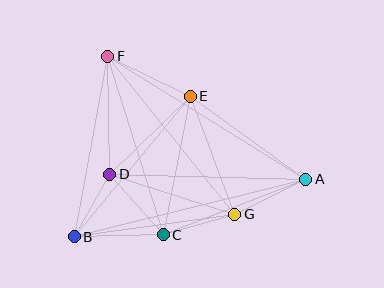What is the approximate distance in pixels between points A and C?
The distance between A and C is approximately 152 pixels.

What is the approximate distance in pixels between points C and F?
The distance between C and F is approximately 187 pixels.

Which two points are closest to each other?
Points B and D are closest to each other.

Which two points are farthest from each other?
Points A and B are farthest from each other.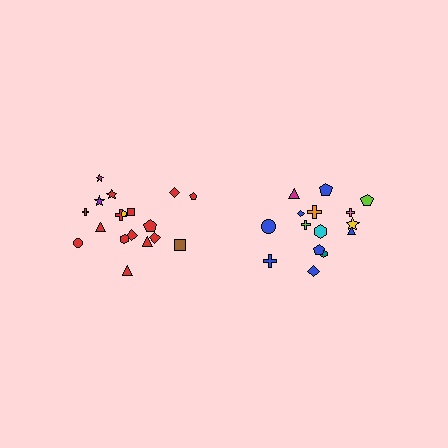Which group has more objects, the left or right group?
The left group.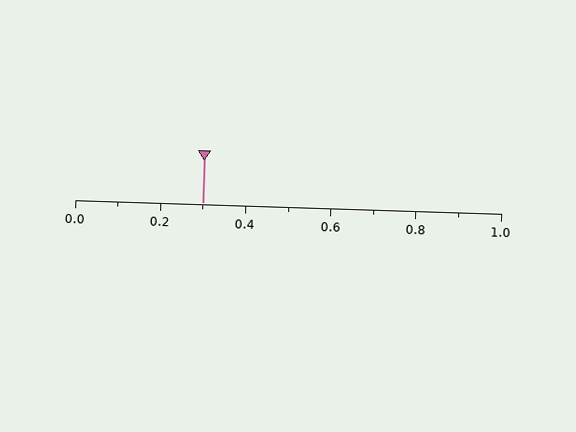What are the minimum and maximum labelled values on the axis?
The axis runs from 0.0 to 1.0.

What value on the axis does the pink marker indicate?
The marker indicates approximately 0.3.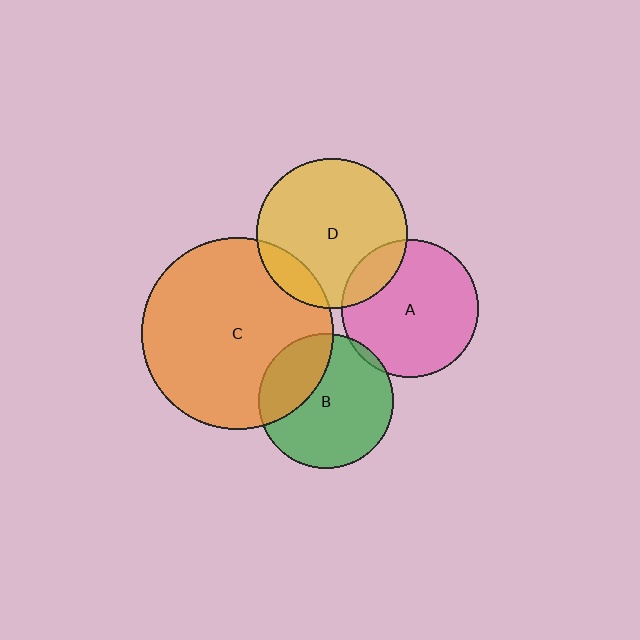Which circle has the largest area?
Circle C (orange).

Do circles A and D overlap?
Yes.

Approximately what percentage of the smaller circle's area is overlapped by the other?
Approximately 15%.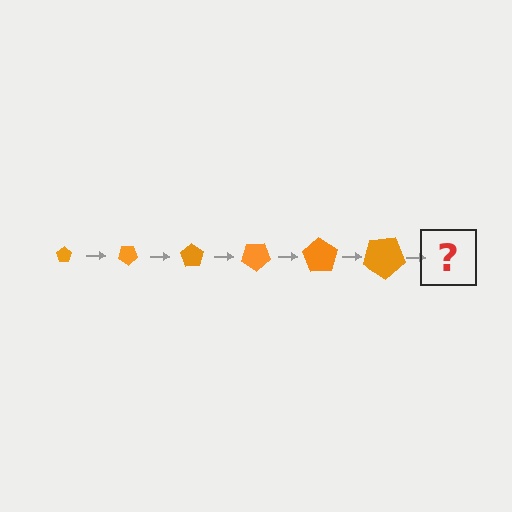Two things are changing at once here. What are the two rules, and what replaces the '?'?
The two rules are that the pentagon grows larger each step and it rotates 35 degrees each step. The '?' should be a pentagon, larger than the previous one and rotated 210 degrees from the start.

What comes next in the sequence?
The next element should be a pentagon, larger than the previous one and rotated 210 degrees from the start.